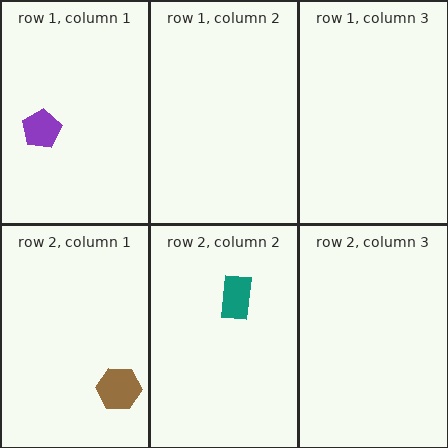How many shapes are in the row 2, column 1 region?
1.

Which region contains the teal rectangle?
The row 2, column 2 region.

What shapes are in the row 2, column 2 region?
The teal rectangle.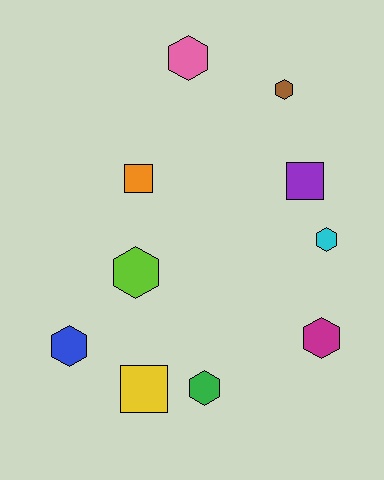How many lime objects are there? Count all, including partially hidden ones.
There is 1 lime object.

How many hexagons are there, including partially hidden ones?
There are 7 hexagons.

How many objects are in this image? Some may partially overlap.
There are 10 objects.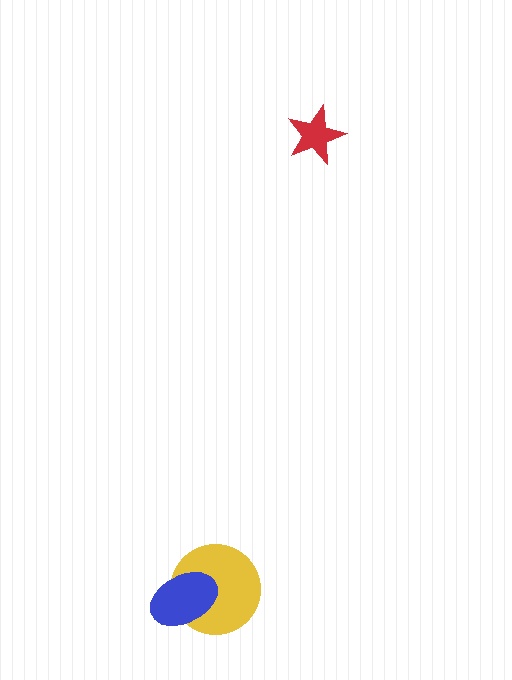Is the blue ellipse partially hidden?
No, no other shape covers it.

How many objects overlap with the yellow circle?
1 object overlaps with the yellow circle.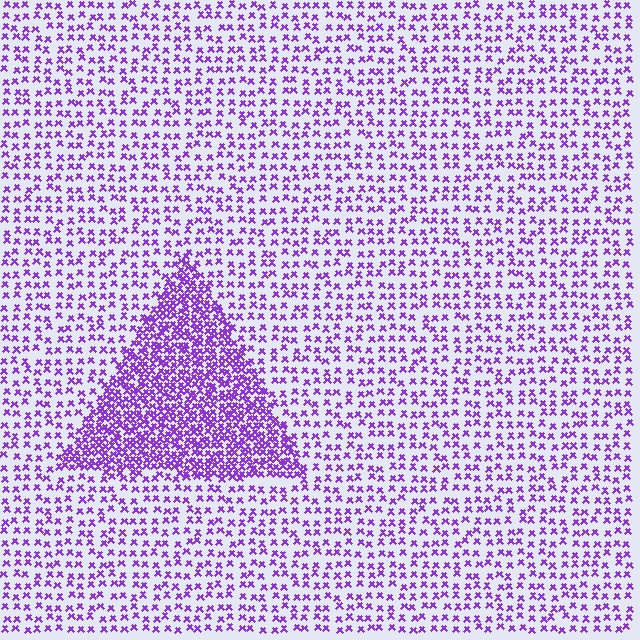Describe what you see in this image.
The image contains small purple elements arranged at two different densities. A triangle-shaped region is visible where the elements are more densely packed than the surrounding area.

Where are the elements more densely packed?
The elements are more densely packed inside the triangle boundary.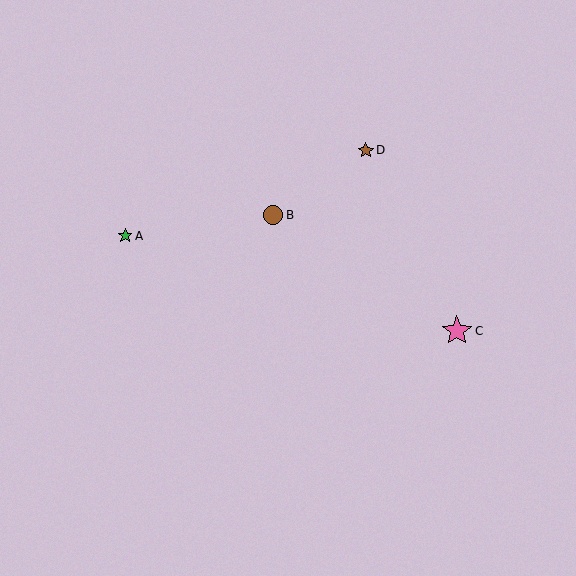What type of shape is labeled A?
Shape A is a green star.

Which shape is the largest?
The pink star (labeled C) is the largest.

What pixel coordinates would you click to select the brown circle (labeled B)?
Click at (273, 215) to select the brown circle B.